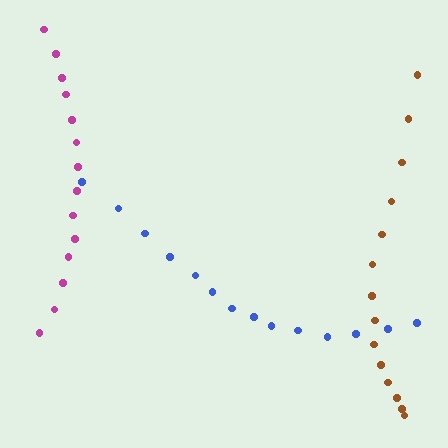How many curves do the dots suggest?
There are 3 distinct paths.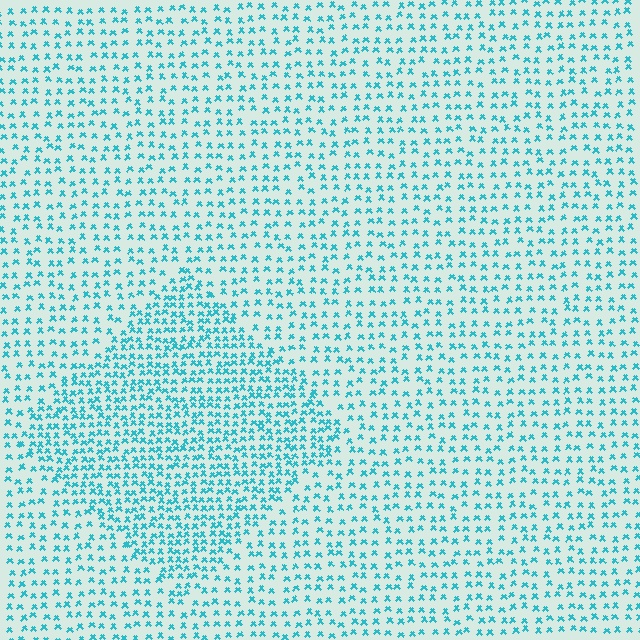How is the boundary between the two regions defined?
The boundary is defined by a change in element density (approximately 1.8x ratio). All elements are the same color, size, and shape.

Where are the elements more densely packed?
The elements are more densely packed inside the diamond boundary.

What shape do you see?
I see a diamond.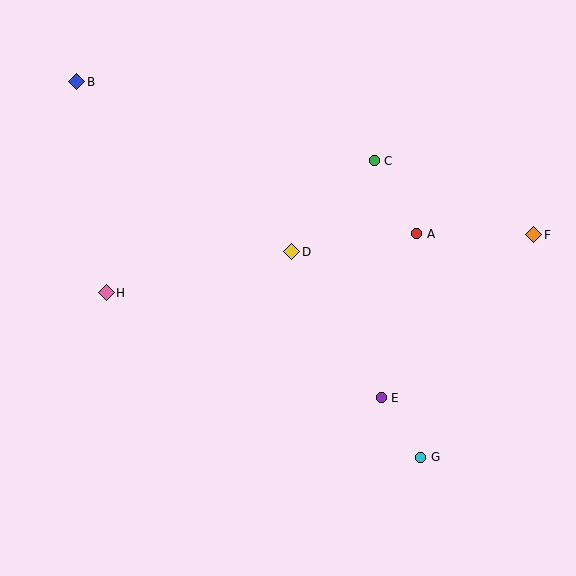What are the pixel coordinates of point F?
Point F is at (534, 235).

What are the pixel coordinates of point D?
Point D is at (292, 252).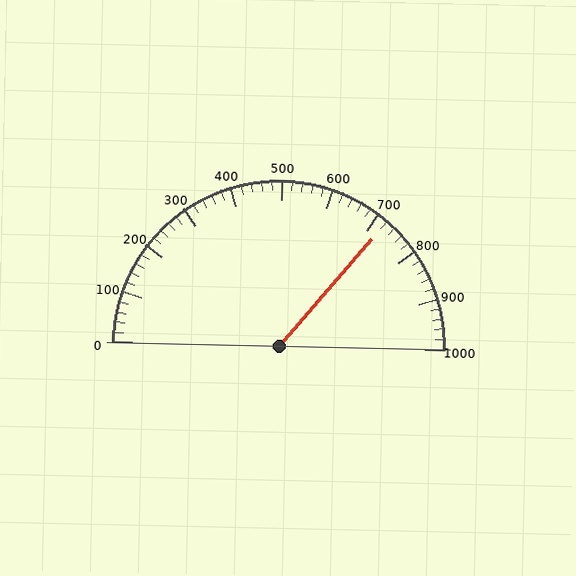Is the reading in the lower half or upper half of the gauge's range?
The reading is in the upper half of the range (0 to 1000).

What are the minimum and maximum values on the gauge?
The gauge ranges from 0 to 1000.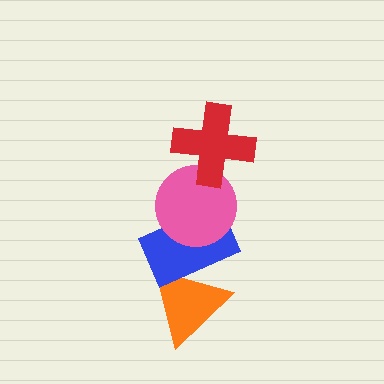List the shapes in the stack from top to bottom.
From top to bottom: the red cross, the pink circle, the blue rectangle, the orange triangle.